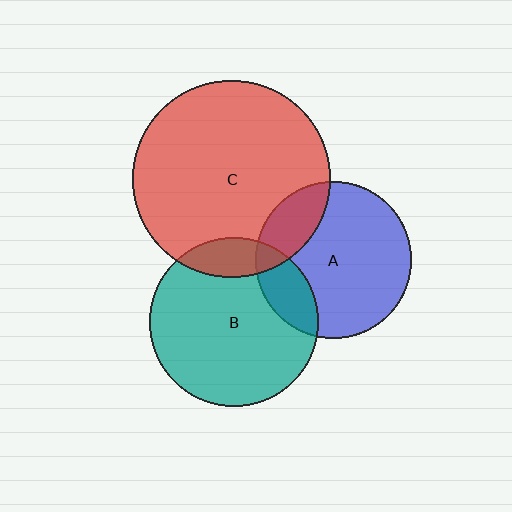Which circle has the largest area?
Circle C (red).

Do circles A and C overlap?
Yes.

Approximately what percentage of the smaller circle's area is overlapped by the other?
Approximately 20%.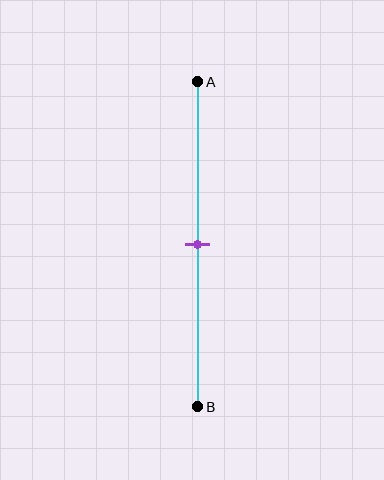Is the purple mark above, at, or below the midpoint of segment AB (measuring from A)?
The purple mark is approximately at the midpoint of segment AB.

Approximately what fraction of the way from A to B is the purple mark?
The purple mark is approximately 50% of the way from A to B.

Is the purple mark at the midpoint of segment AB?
Yes, the mark is approximately at the midpoint.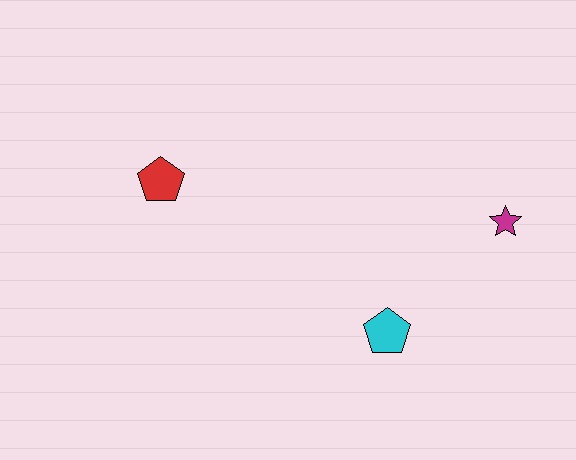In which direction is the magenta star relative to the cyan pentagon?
The magenta star is to the right of the cyan pentagon.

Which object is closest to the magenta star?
The cyan pentagon is closest to the magenta star.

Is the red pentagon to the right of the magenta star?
No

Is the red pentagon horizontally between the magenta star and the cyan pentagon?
No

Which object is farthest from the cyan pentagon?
The red pentagon is farthest from the cyan pentagon.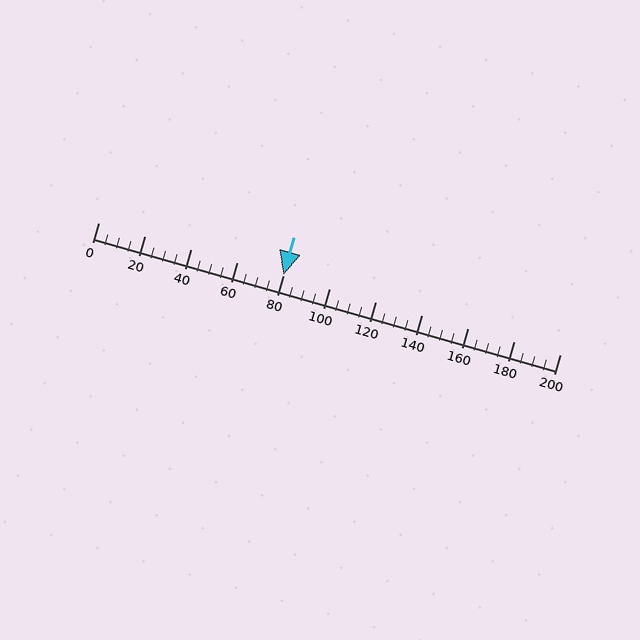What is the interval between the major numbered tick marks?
The major tick marks are spaced 20 units apart.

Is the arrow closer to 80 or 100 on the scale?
The arrow is closer to 80.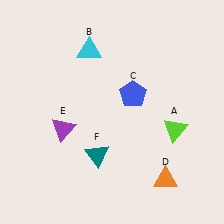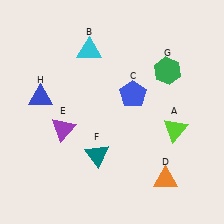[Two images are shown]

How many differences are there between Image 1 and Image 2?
There are 2 differences between the two images.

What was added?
A green hexagon (G), a blue triangle (H) were added in Image 2.